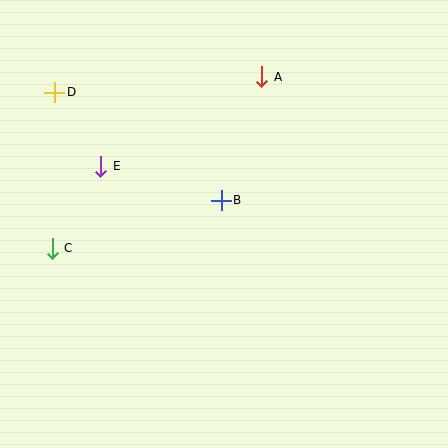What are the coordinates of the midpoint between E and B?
The midpoint between E and B is at (161, 183).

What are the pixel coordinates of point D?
Point D is at (55, 92).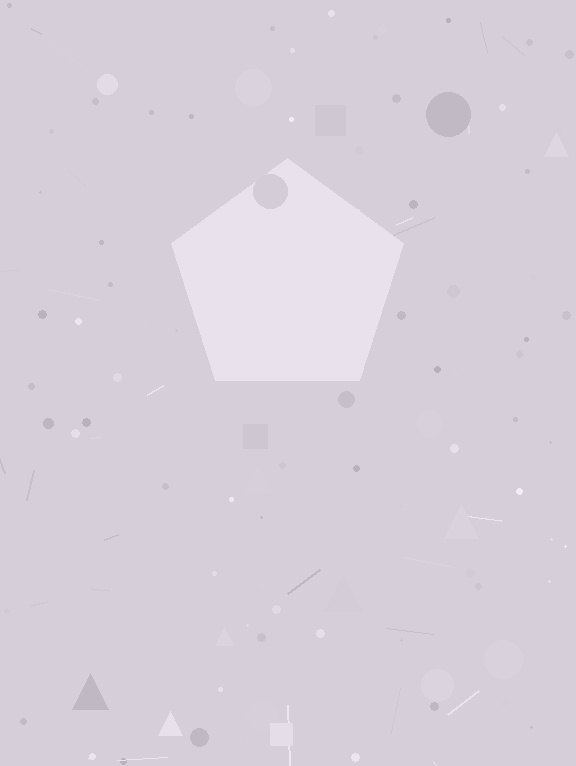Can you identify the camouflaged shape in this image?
The camouflaged shape is a pentagon.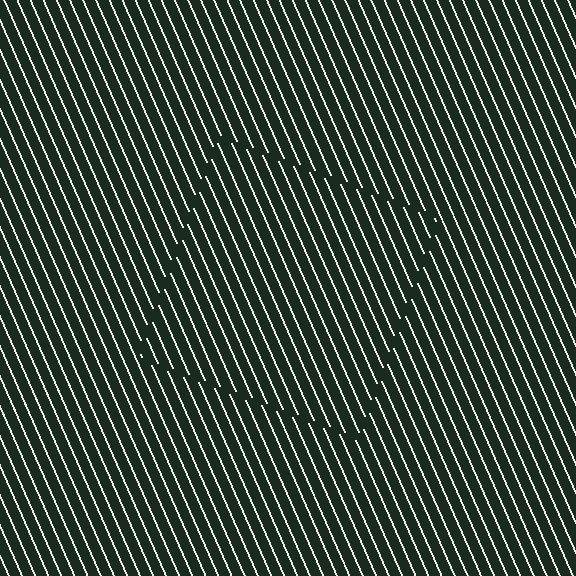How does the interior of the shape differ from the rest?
The interior of the shape contains the same grating, shifted by half a period — the contour is defined by the phase discontinuity where line-ends from the inner and outer gratings abut.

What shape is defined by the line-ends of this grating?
An illusory square. The interior of the shape contains the same grating, shifted by half a period — the contour is defined by the phase discontinuity where line-ends from the inner and outer gratings abut.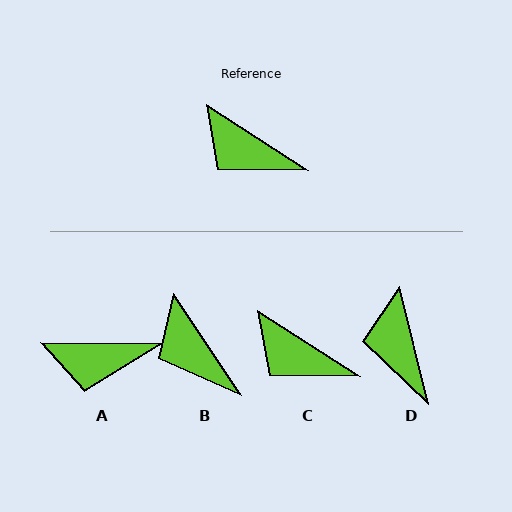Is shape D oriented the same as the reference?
No, it is off by about 43 degrees.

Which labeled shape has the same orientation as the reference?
C.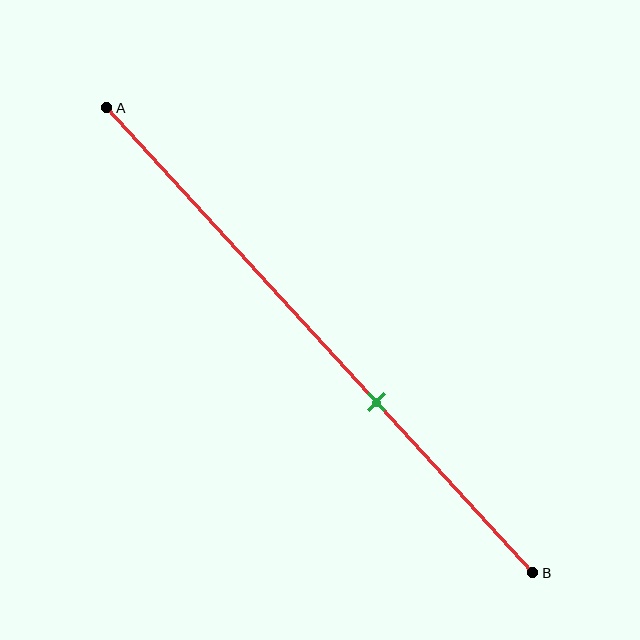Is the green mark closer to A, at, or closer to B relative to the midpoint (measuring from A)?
The green mark is closer to point B than the midpoint of segment AB.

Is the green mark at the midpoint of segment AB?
No, the mark is at about 65% from A, not at the 50% midpoint.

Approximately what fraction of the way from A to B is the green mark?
The green mark is approximately 65% of the way from A to B.